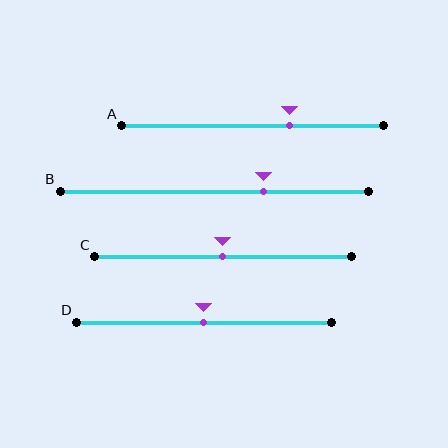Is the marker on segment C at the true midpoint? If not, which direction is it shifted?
Yes, the marker on segment C is at the true midpoint.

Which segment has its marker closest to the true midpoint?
Segment C has its marker closest to the true midpoint.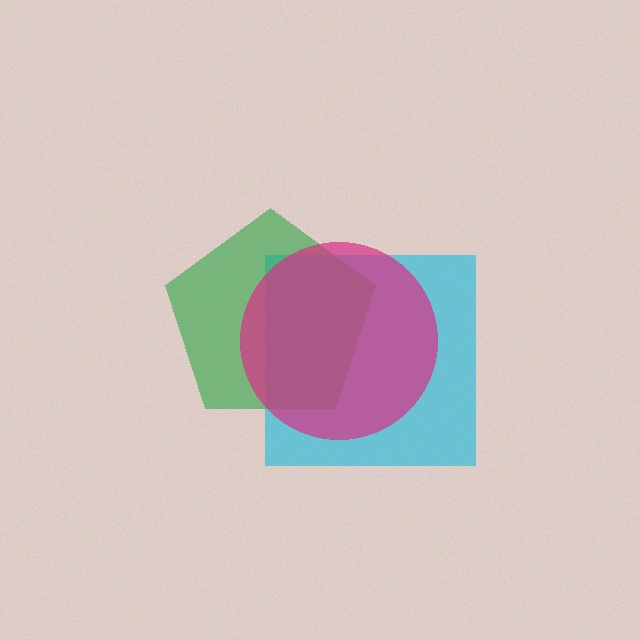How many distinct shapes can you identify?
There are 3 distinct shapes: a cyan square, a green pentagon, a magenta circle.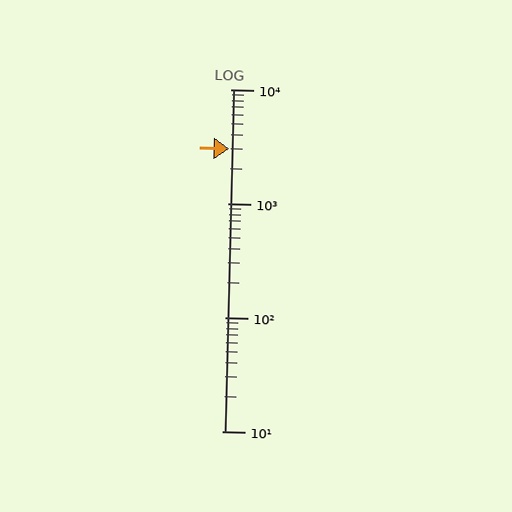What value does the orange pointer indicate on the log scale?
The pointer indicates approximately 3000.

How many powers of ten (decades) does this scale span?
The scale spans 3 decades, from 10 to 10000.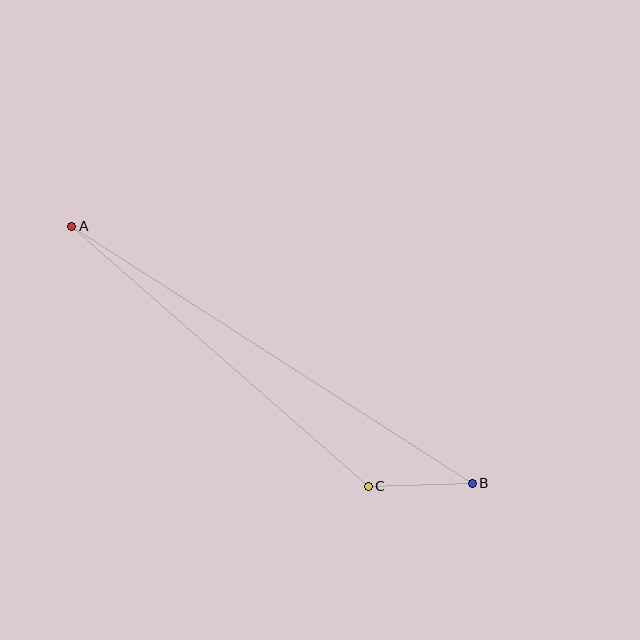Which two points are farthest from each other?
Points A and B are farthest from each other.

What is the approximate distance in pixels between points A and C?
The distance between A and C is approximately 395 pixels.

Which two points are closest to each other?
Points B and C are closest to each other.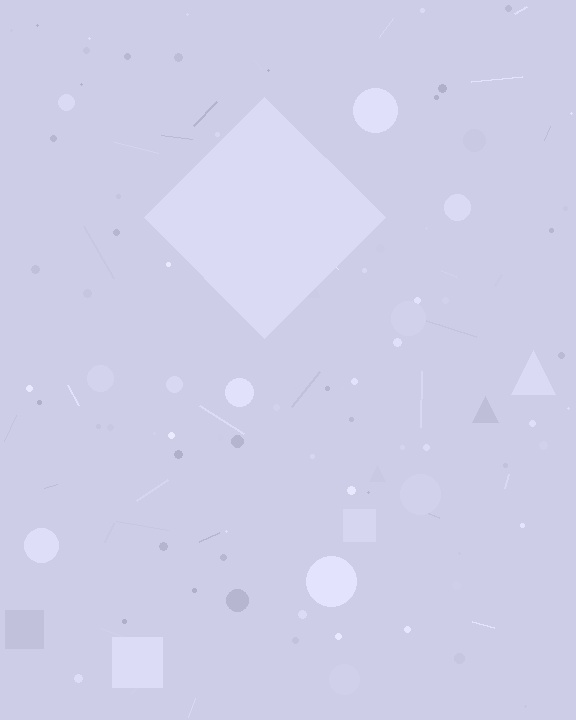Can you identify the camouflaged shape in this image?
The camouflaged shape is a diamond.